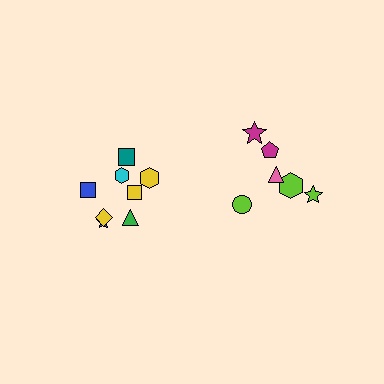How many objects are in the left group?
There are 8 objects.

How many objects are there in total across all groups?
There are 14 objects.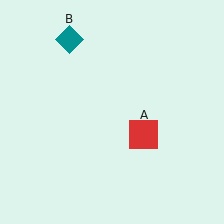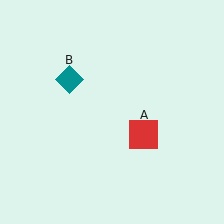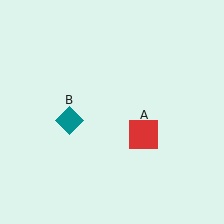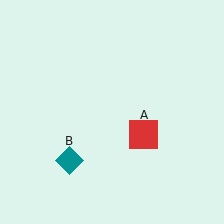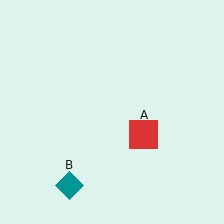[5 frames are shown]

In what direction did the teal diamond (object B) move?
The teal diamond (object B) moved down.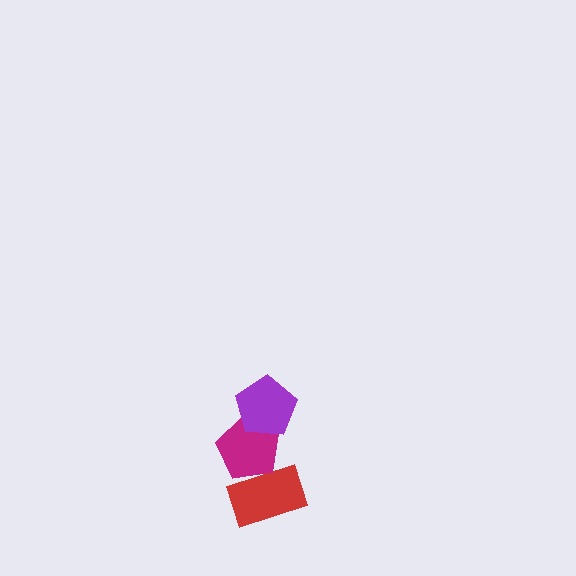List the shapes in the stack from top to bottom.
From top to bottom: the purple pentagon, the magenta pentagon, the red rectangle.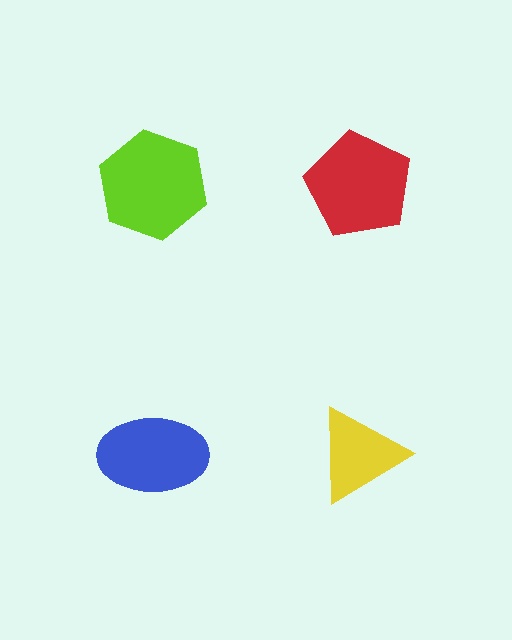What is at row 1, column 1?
A lime hexagon.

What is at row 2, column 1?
A blue ellipse.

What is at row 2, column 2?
A yellow triangle.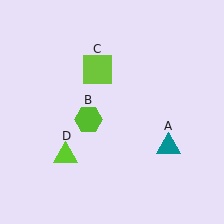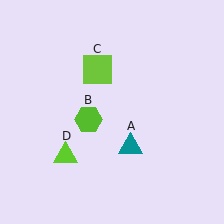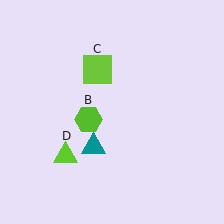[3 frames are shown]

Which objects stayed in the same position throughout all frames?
Lime hexagon (object B) and lime square (object C) and lime triangle (object D) remained stationary.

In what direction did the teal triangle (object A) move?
The teal triangle (object A) moved left.